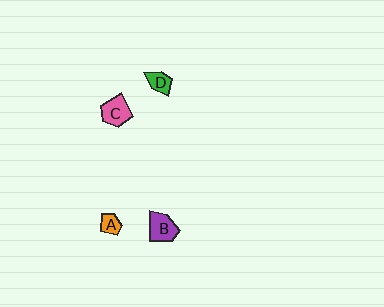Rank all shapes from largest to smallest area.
From largest to smallest: B (purple), C (pink), D (green), A (orange).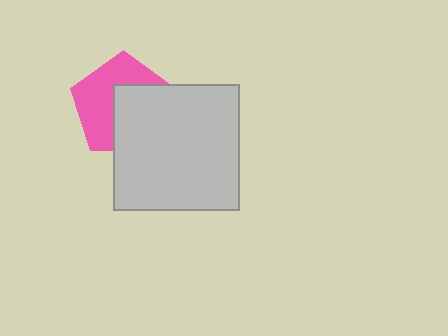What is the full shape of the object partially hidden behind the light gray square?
The partially hidden object is a pink pentagon.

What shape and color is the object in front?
The object in front is a light gray square.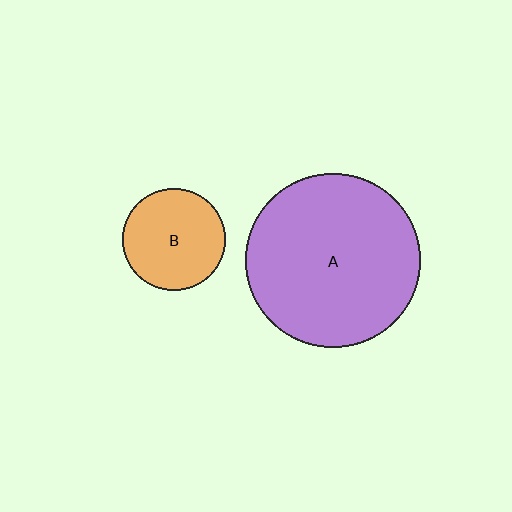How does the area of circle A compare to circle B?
Approximately 2.9 times.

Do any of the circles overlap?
No, none of the circles overlap.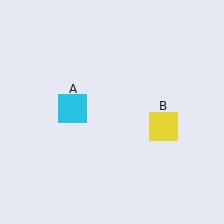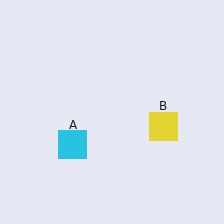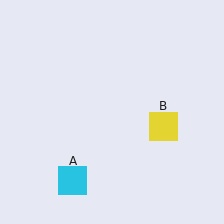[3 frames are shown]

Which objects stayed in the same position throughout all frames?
Yellow square (object B) remained stationary.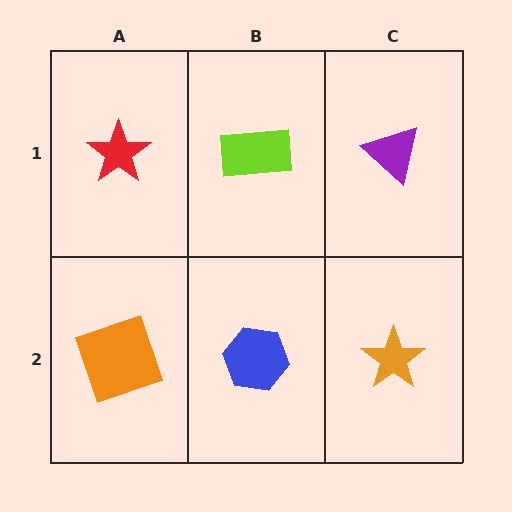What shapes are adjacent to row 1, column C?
An orange star (row 2, column C), a lime rectangle (row 1, column B).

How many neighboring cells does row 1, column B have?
3.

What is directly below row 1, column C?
An orange star.